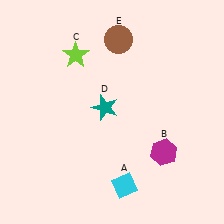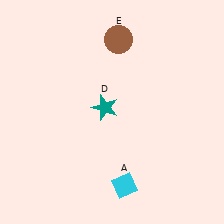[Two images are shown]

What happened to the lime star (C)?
The lime star (C) was removed in Image 2. It was in the top-left area of Image 1.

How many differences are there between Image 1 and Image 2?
There are 2 differences between the two images.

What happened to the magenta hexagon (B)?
The magenta hexagon (B) was removed in Image 2. It was in the bottom-right area of Image 1.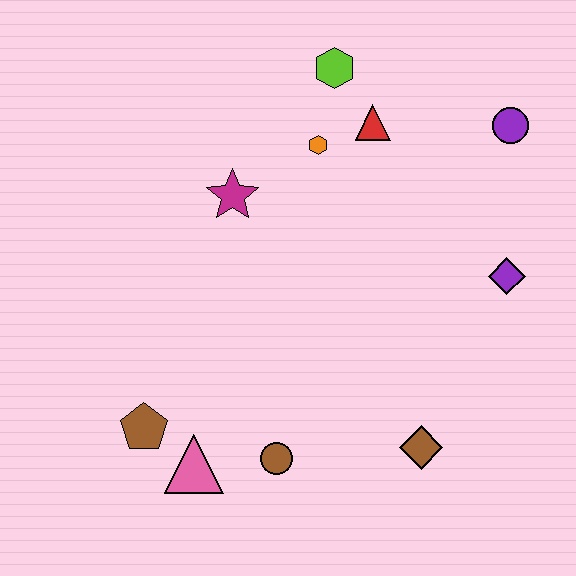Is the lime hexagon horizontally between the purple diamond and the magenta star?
Yes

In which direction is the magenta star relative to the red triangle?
The magenta star is to the left of the red triangle.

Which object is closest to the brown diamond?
The brown circle is closest to the brown diamond.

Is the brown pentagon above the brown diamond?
Yes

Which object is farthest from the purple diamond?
The brown pentagon is farthest from the purple diamond.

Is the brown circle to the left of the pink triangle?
No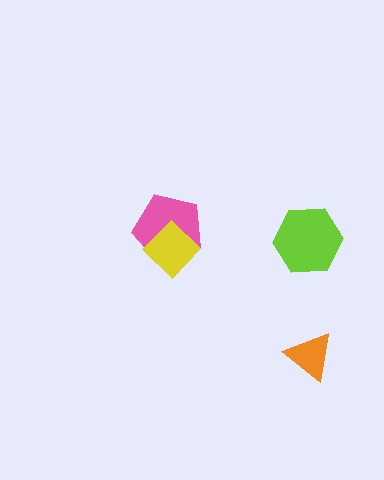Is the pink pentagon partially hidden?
Yes, it is partially covered by another shape.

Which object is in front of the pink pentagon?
The yellow diamond is in front of the pink pentagon.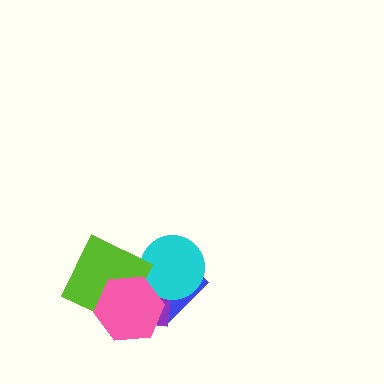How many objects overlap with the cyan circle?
4 objects overlap with the cyan circle.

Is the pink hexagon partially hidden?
No, no other shape covers it.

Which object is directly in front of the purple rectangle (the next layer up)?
The cyan circle is directly in front of the purple rectangle.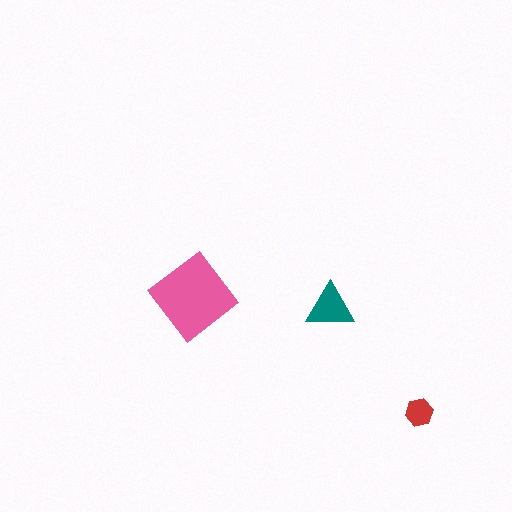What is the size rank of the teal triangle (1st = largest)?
2nd.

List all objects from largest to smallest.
The pink diamond, the teal triangle, the red hexagon.